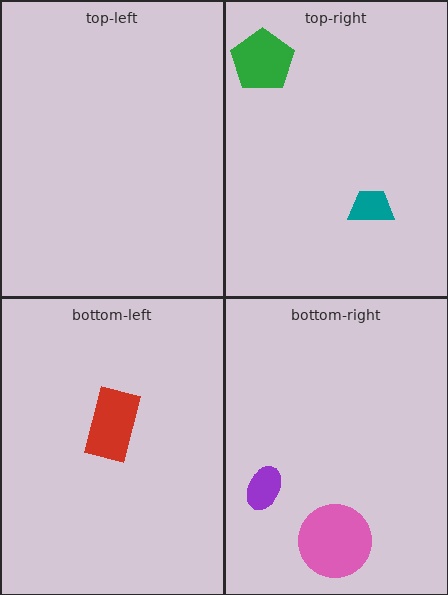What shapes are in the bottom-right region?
The pink circle, the purple ellipse.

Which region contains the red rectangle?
The bottom-left region.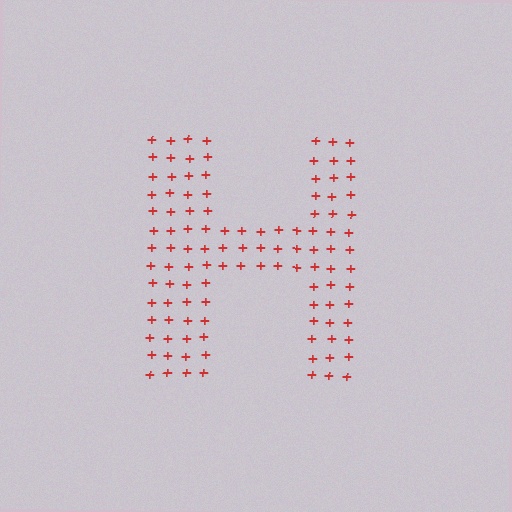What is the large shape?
The large shape is the letter H.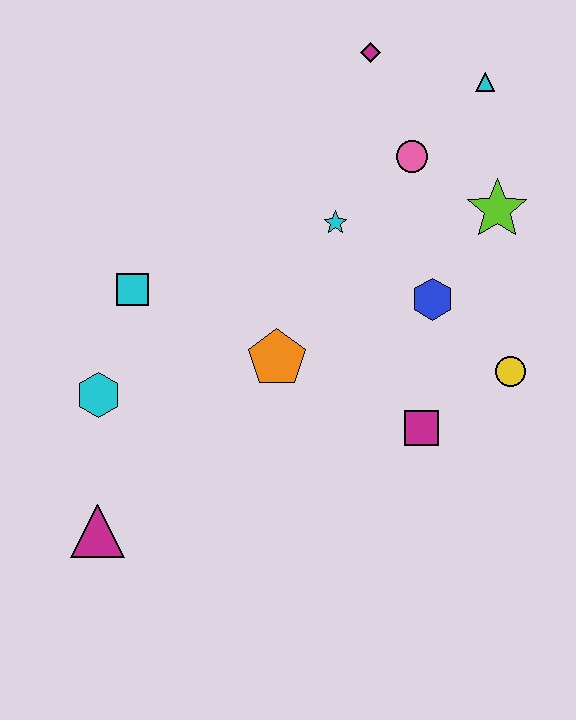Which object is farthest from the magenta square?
The magenta diamond is farthest from the magenta square.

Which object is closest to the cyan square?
The cyan hexagon is closest to the cyan square.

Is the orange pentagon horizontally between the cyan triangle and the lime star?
No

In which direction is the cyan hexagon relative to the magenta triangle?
The cyan hexagon is above the magenta triangle.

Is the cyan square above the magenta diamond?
No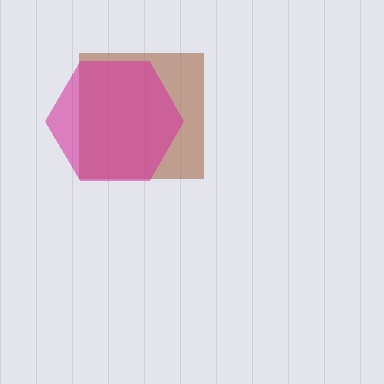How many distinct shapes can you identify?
There are 2 distinct shapes: a brown square, a magenta hexagon.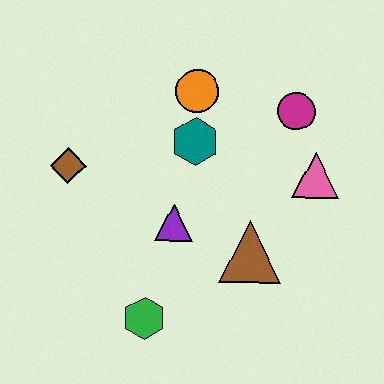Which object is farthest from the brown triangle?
The brown diamond is farthest from the brown triangle.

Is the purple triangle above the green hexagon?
Yes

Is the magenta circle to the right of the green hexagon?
Yes